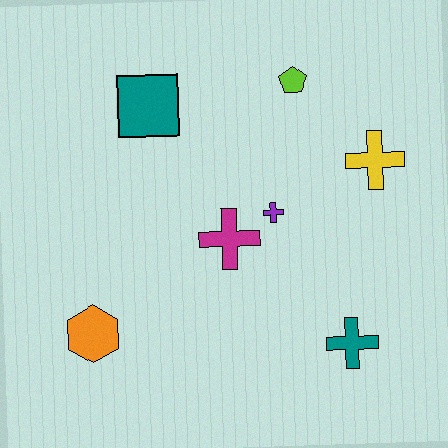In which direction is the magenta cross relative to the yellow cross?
The magenta cross is to the left of the yellow cross.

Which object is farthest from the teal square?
The teal cross is farthest from the teal square.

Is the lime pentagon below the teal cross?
No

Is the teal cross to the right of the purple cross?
Yes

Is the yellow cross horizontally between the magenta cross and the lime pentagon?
No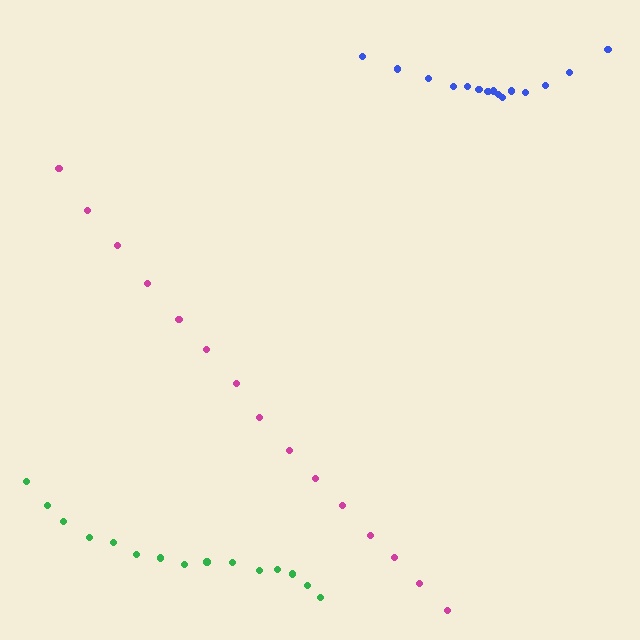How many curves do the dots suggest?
There are 3 distinct paths.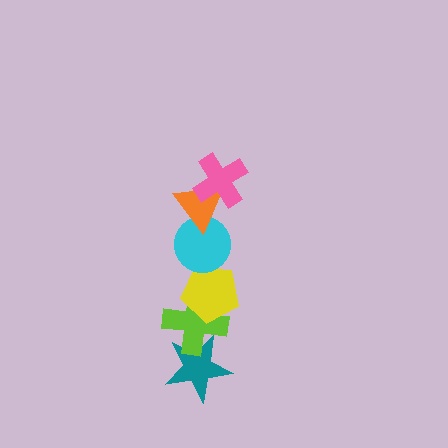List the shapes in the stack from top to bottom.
From top to bottom: the pink cross, the orange triangle, the cyan circle, the yellow pentagon, the lime cross, the teal star.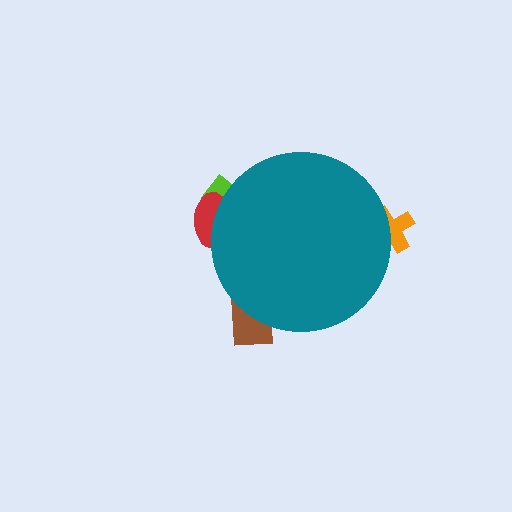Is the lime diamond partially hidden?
Yes, the lime diamond is partially hidden behind the teal circle.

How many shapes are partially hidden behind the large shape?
4 shapes are partially hidden.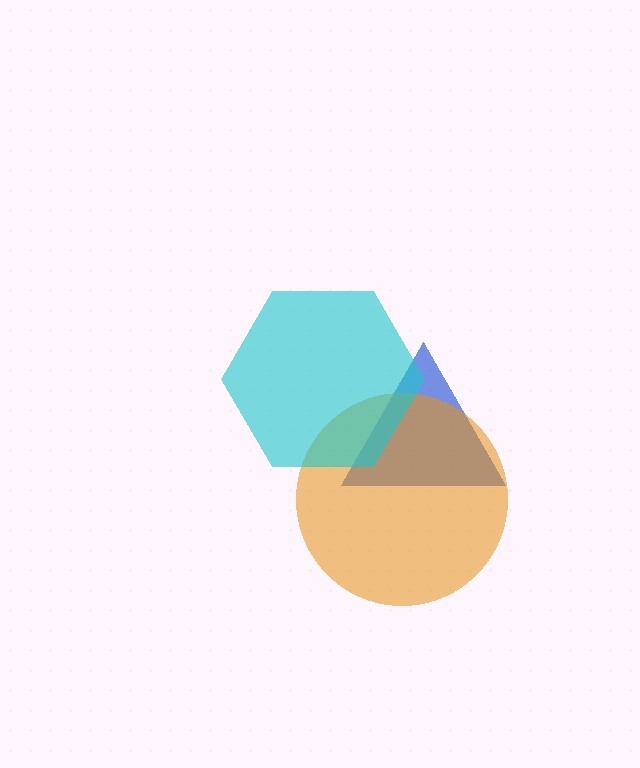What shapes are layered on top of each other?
The layered shapes are: a blue triangle, an orange circle, a cyan hexagon.